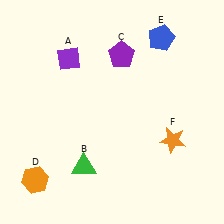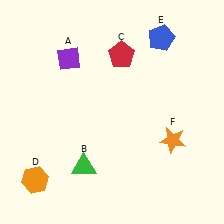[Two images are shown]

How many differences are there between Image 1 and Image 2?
There is 1 difference between the two images.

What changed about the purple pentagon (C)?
In Image 1, C is purple. In Image 2, it changed to red.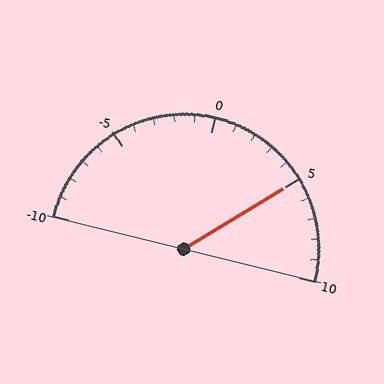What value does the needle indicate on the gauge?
The needle indicates approximately 5.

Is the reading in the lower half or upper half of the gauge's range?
The reading is in the upper half of the range (-10 to 10).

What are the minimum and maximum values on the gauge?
The gauge ranges from -10 to 10.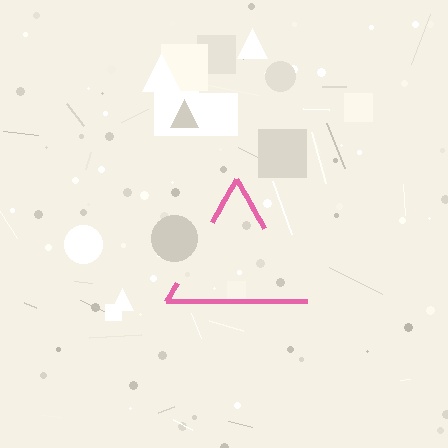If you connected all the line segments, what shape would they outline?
They would outline a triangle.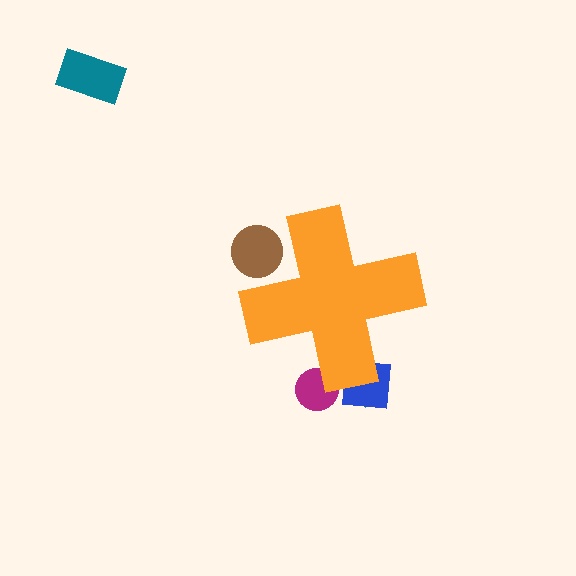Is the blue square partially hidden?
Yes, the blue square is partially hidden behind the orange cross.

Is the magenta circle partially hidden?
Yes, the magenta circle is partially hidden behind the orange cross.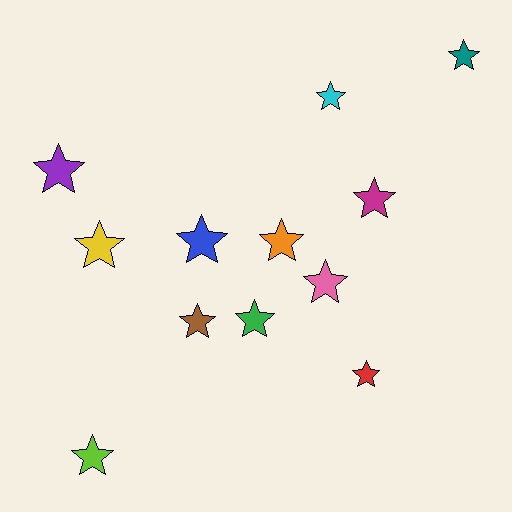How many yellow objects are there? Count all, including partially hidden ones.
There is 1 yellow object.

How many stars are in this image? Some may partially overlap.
There are 12 stars.